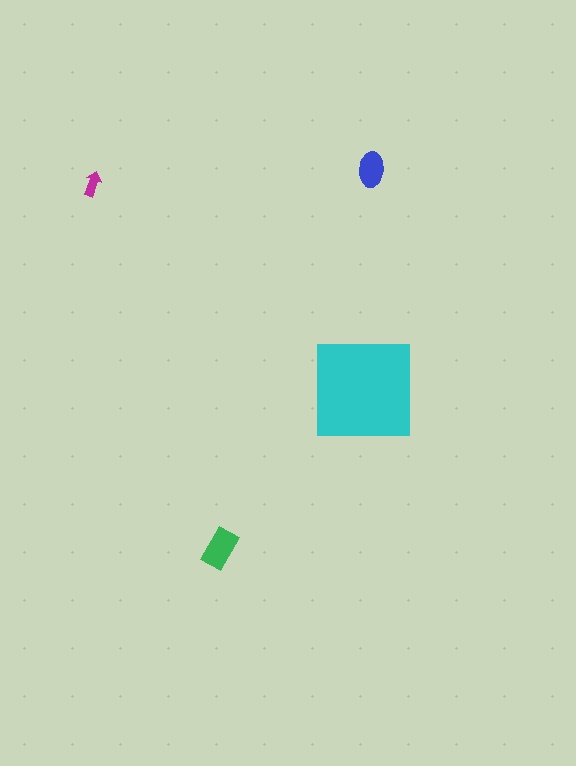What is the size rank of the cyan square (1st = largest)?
1st.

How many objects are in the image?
There are 4 objects in the image.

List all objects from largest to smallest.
The cyan square, the green rectangle, the blue ellipse, the magenta arrow.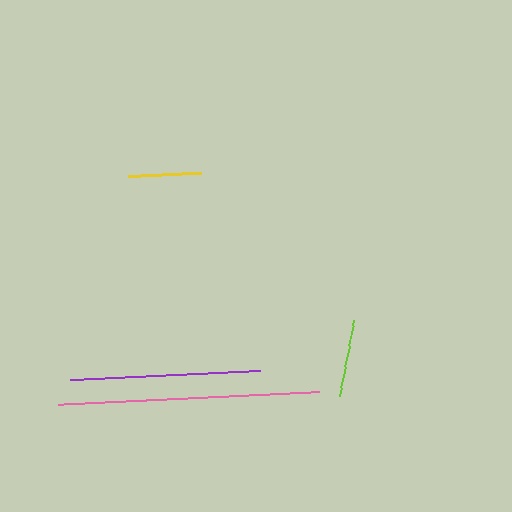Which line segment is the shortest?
The yellow line is the shortest at approximately 73 pixels.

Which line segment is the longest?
The pink line is the longest at approximately 261 pixels.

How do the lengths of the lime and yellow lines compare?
The lime and yellow lines are approximately the same length.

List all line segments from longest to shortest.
From longest to shortest: pink, purple, lime, yellow.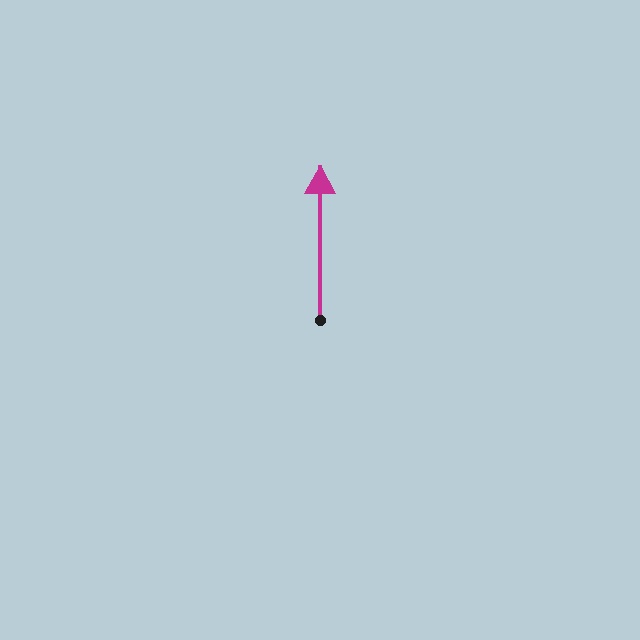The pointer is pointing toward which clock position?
Roughly 12 o'clock.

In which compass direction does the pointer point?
North.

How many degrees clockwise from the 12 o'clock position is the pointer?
Approximately 0 degrees.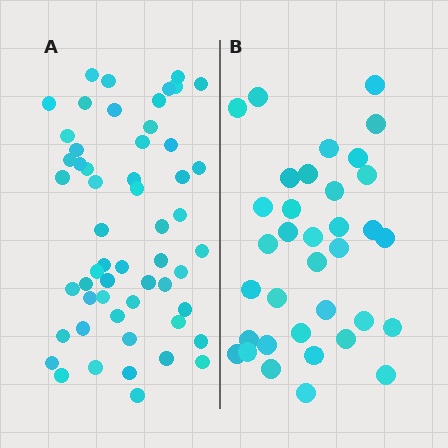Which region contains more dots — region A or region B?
Region A (the left region) has more dots.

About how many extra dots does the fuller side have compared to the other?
Region A has approximately 20 more dots than region B.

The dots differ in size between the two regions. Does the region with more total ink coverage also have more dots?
No. Region B has more total ink coverage because its dots are larger, but region A actually contains more individual dots. Total area can be misleading — the number of items is what matters here.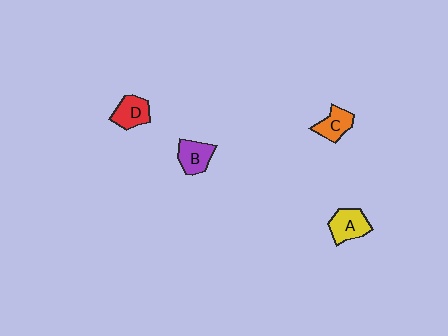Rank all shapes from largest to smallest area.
From largest to smallest: A (yellow), B (purple), D (red), C (orange).